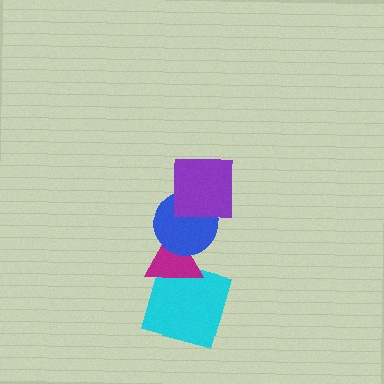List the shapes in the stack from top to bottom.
From top to bottom: the purple square, the blue circle, the magenta triangle, the cyan square.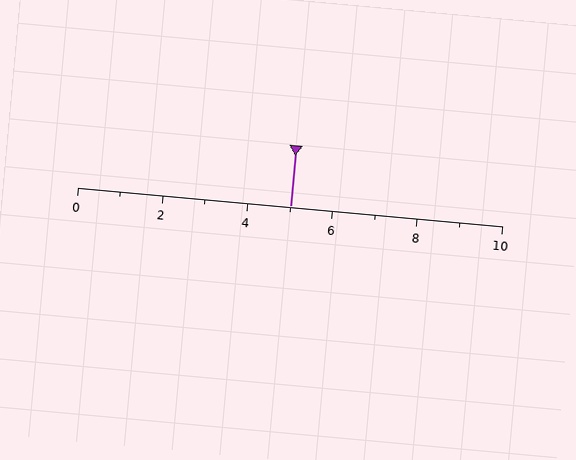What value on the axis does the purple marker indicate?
The marker indicates approximately 5.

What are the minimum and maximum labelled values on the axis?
The axis runs from 0 to 10.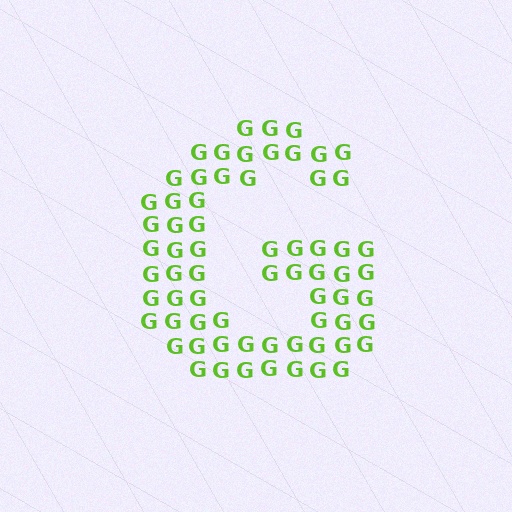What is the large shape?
The large shape is the letter G.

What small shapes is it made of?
It is made of small letter G's.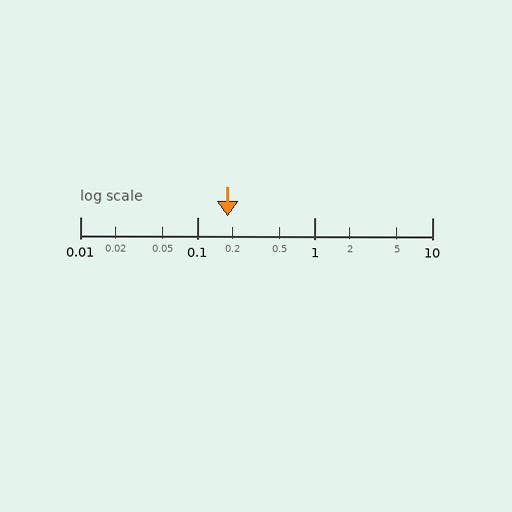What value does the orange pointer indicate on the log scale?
The pointer indicates approximately 0.18.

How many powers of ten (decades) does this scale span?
The scale spans 3 decades, from 0.01 to 10.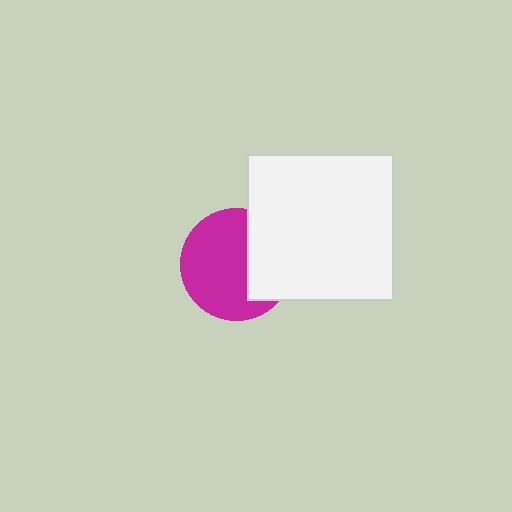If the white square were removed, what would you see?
You would see the complete magenta circle.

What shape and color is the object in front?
The object in front is a white square.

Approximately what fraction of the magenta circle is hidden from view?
Roughly 34% of the magenta circle is hidden behind the white square.